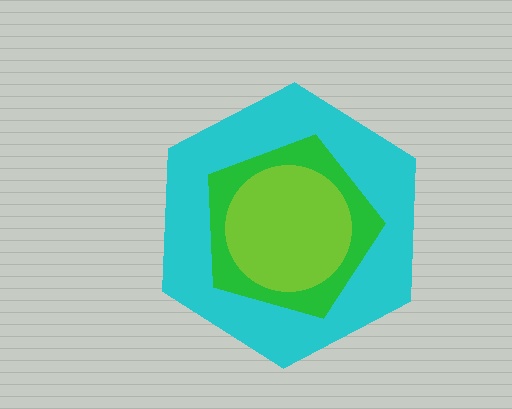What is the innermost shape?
The lime circle.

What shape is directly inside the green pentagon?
The lime circle.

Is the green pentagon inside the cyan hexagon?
Yes.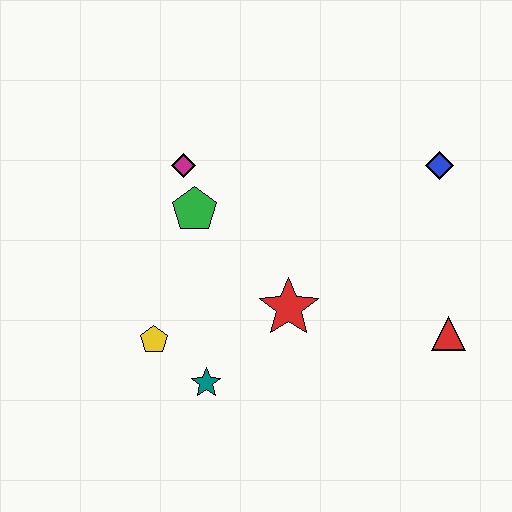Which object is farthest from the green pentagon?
The red triangle is farthest from the green pentagon.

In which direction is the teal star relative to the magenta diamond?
The teal star is below the magenta diamond.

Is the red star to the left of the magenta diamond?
No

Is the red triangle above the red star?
No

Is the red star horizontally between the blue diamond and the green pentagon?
Yes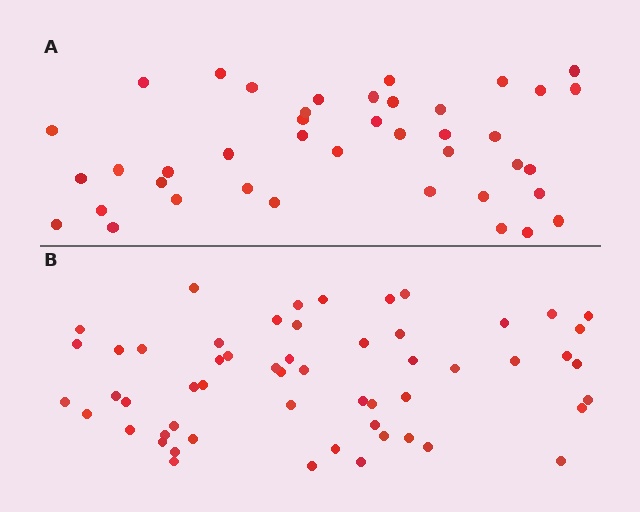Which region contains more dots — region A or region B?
Region B (the bottom region) has more dots.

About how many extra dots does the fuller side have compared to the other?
Region B has approximately 15 more dots than region A.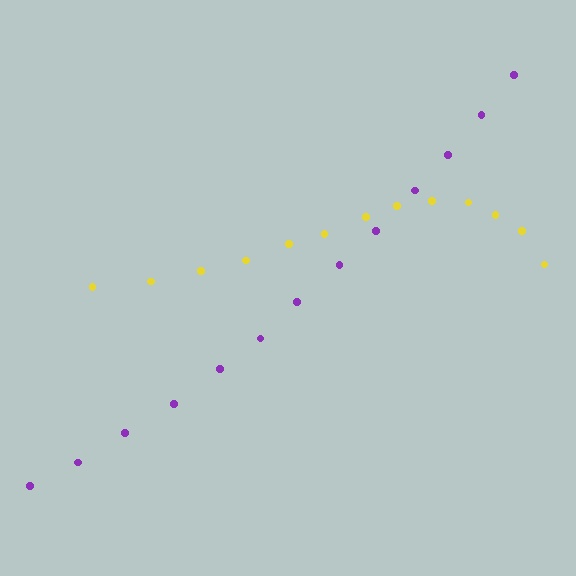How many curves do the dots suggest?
There are 2 distinct paths.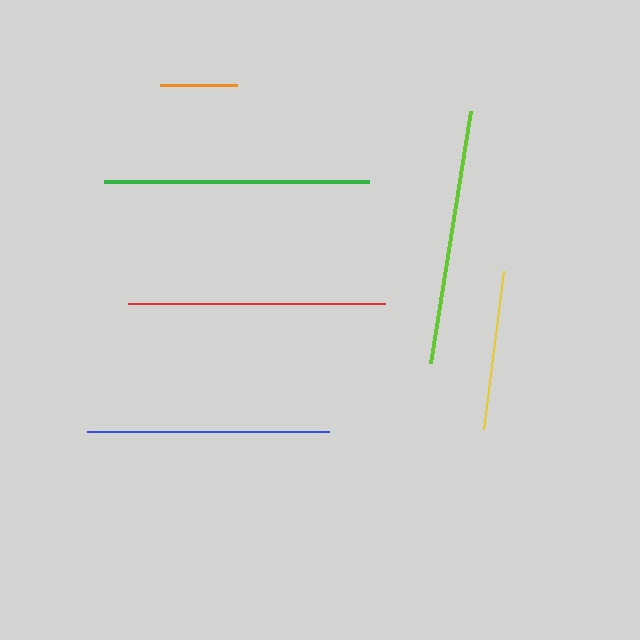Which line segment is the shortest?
The orange line is the shortest at approximately 77 pixels.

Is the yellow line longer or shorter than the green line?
The green line is longer than the yellow line.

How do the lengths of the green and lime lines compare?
The green and lime lines are approximately the same length.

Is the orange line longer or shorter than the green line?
The green line is longer than the orange line.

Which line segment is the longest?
The green line is the longest at approximately 265 pixels.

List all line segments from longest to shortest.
From longest to shortest: green, red, lime, blue, yellow, orange.